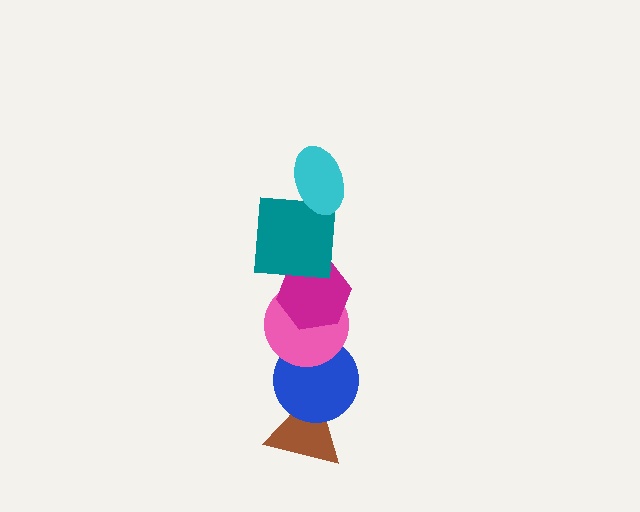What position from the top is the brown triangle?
The brown triangle is 6th from the top.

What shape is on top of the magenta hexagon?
The teal square is on top of the magenta hexagon.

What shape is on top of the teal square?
The cyan ellipse is on top of the teal square.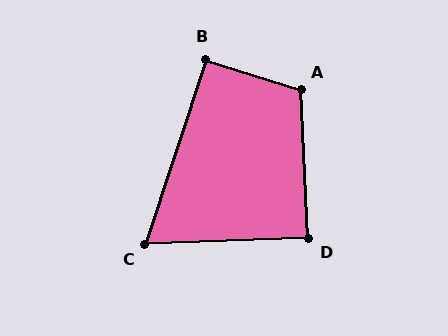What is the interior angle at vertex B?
Approximately 91 degrees (approximately right).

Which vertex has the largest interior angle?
A, at approximately 110 degrees.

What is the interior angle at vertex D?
Approximately 89 degrees (approximately right).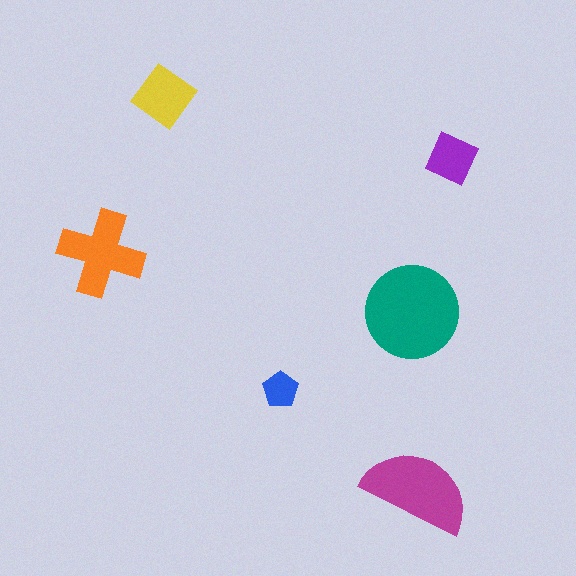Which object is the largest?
The teal circle.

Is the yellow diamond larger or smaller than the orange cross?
Smaller.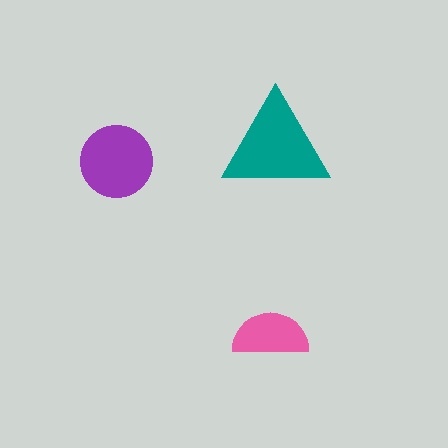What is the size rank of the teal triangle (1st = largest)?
1st.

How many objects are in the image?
There are 3 objects in the image.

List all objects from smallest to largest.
The pink semicircle, the purple circle, the teal triangle.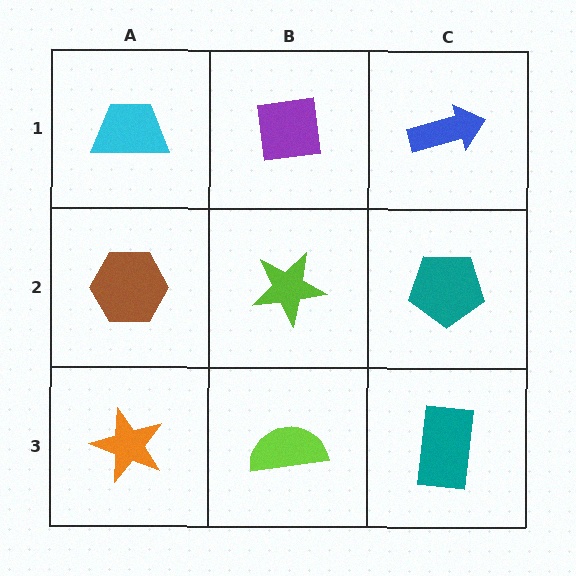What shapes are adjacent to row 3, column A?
A brown hexagon (row 2, column A), a lime semicircle (row 3, column B).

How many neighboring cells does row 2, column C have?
3.